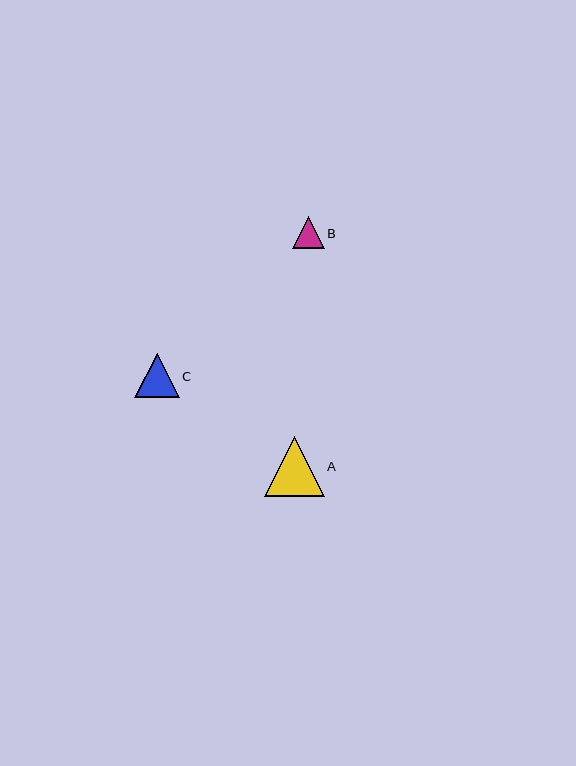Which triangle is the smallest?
Triangle B is the smallest with a size of approximately 32 pixels.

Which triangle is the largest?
Triangle A is the largest with a size of approximately 60 pixels.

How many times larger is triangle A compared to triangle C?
Triangle A is approximately 1.3 times the size of triangle C.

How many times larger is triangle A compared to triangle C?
Triangle A is approximately 1.3 times the size of triangle C.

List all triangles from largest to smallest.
From largest to smallest: A, C, B.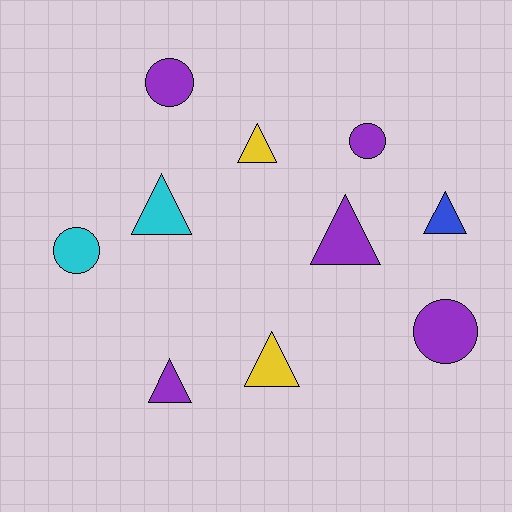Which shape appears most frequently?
Triangle, with 6 objects.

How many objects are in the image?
There are 10 objects.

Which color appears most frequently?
Purple, with 5 objects.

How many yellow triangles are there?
There are 2 yellow triangles.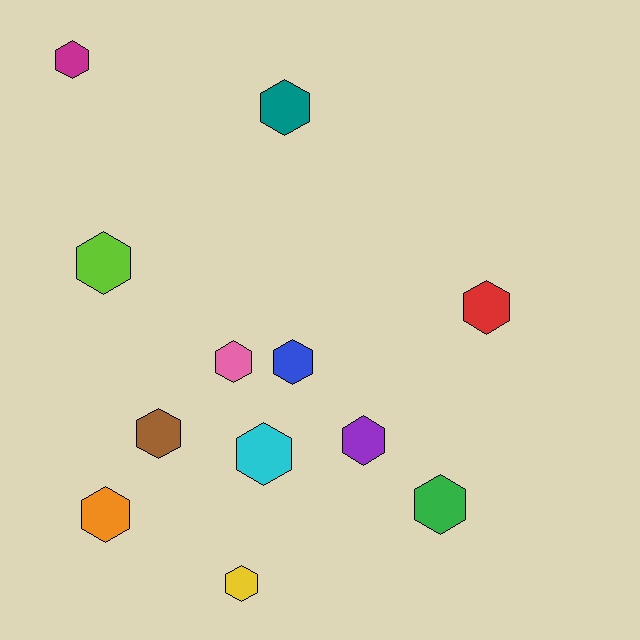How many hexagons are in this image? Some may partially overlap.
There are 12 hexagons.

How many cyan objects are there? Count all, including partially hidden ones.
There is 1 cyan object.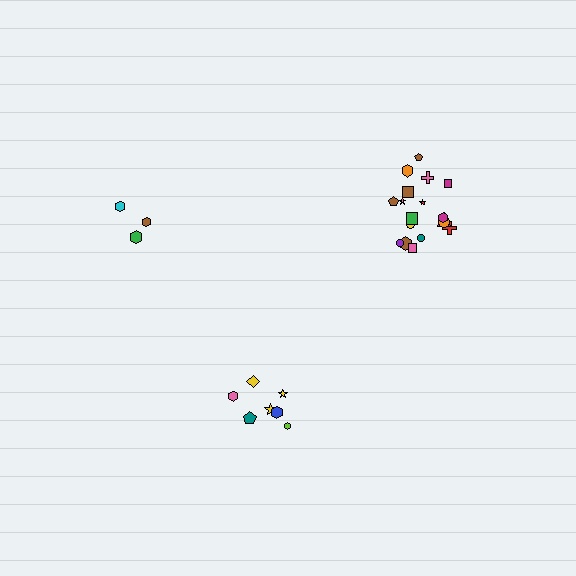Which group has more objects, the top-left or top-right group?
The top-right group.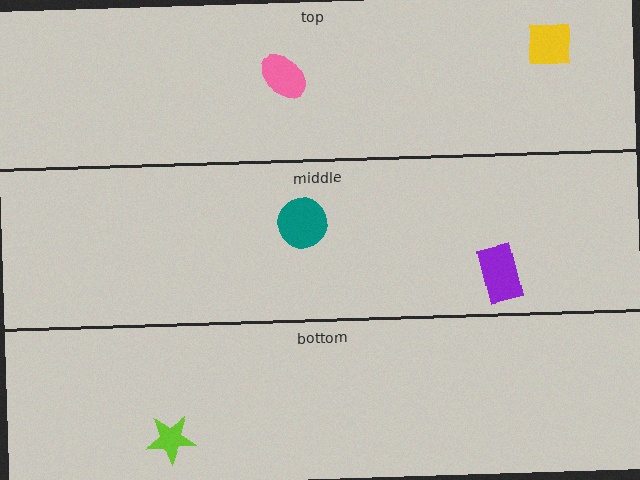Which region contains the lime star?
The bottom region.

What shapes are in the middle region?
The teal circle, the purple rectangle.